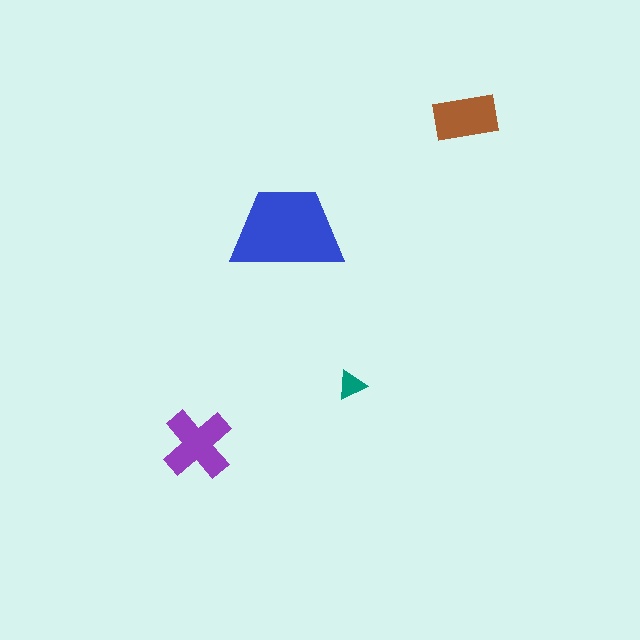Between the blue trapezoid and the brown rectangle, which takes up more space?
The blue trapezoid.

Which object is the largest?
The blue trapezoid.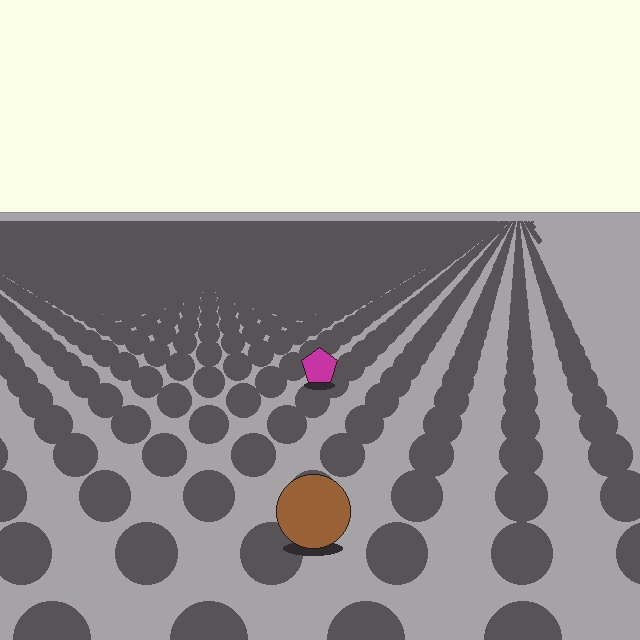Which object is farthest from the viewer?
The magenta pentagon is farthest from the viewer. It appears smaller and the ground texture around it is denser.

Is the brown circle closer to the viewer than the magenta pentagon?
Yes. The brown circle is closer — you can tell from the texture gradient: the ground texture is coarser near it.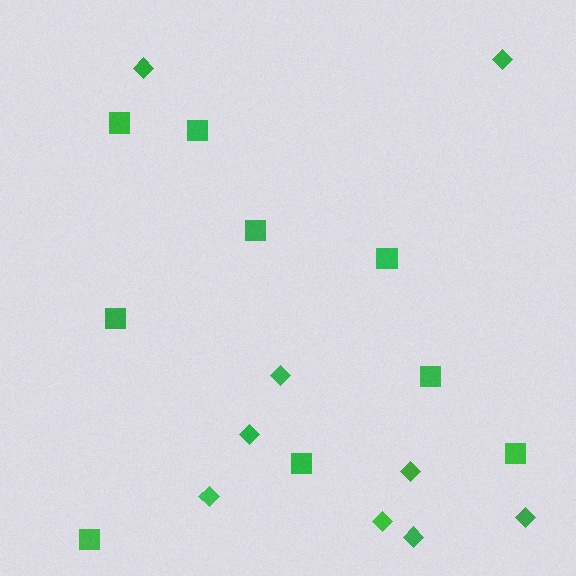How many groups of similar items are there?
There are 2 groups: one group of squares (9) and one group of diamonds (9).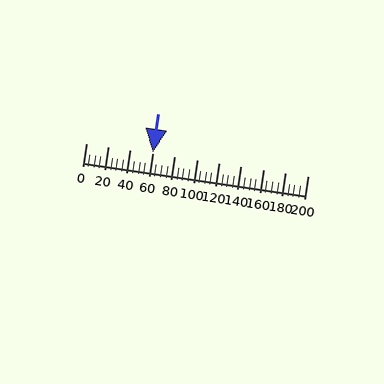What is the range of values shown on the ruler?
The ruler shows values from 0 to 200.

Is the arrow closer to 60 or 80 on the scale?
The arrow is closer to 60.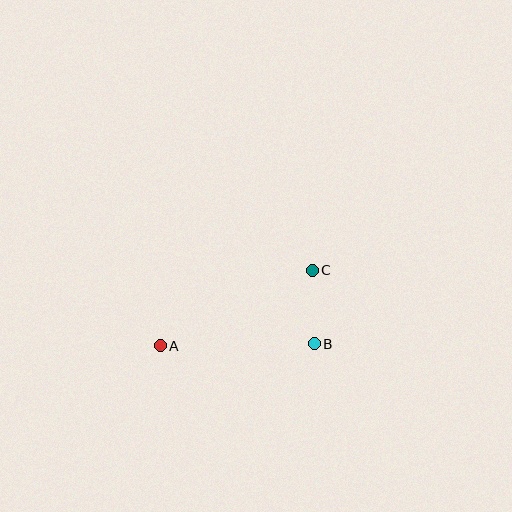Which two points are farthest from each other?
Points A and C are farthest from each other.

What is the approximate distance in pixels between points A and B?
The distance between A and B is approximately 154 pixels.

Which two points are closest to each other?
Points B and C are closest to each other.